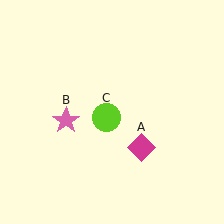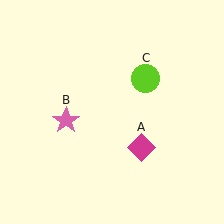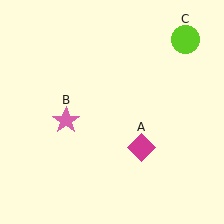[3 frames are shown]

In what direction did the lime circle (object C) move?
The lime circle (object C) moved up and to the right.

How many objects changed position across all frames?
1 object changed position: lime circle (object C).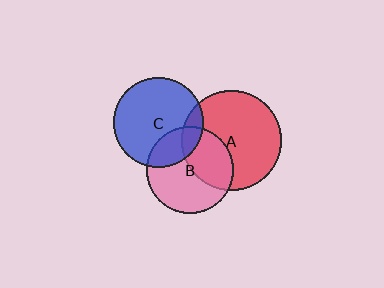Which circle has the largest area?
Circle A (red).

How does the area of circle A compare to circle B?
Approximately 1.3 times.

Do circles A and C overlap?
Yes.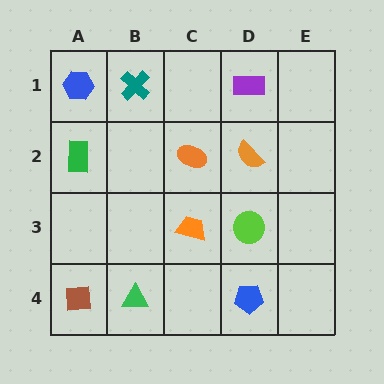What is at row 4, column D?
A blue pentagon.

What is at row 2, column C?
An orange ellipse.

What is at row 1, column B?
A teal cross.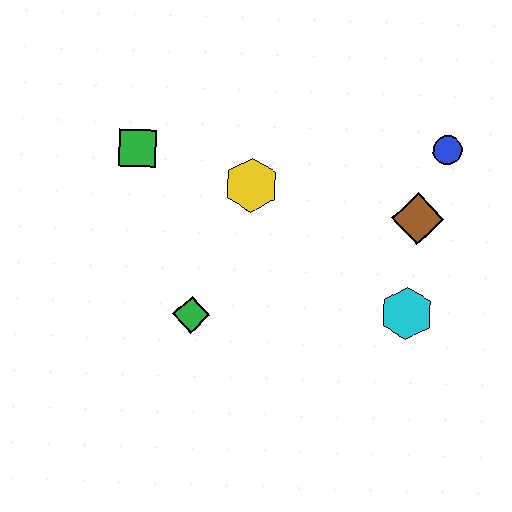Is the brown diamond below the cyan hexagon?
No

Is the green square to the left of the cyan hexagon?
Yes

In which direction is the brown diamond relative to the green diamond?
The brown diamond is to the right of the green diamond.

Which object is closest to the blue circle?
The brown diamond is closest to the blue circle.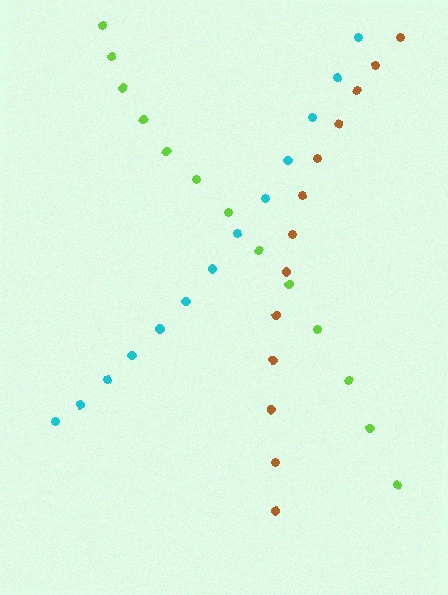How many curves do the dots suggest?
There are 3 distinct paths.